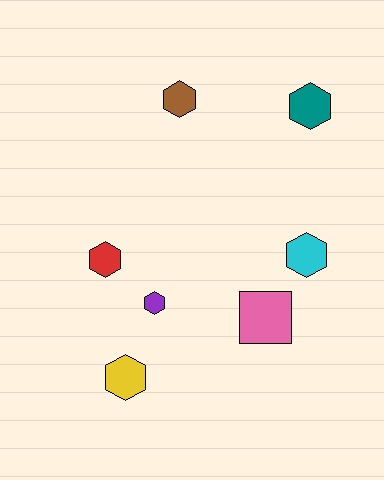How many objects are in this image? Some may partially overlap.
There are 7 objects.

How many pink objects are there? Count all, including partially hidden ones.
There is 1 pink object.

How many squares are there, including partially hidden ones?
There is 1 square.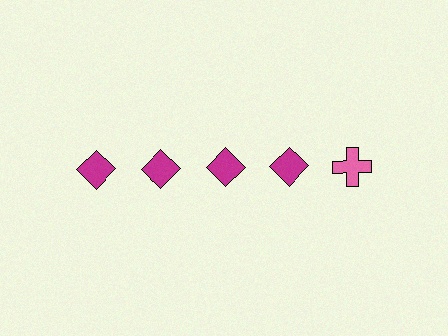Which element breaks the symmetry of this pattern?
The pink cross in the top row, rightmost column breaks the symmetry. All other shapes are magenta diamonds.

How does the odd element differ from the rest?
It differs in both color (pink instead of magenta) and shape (cross instead of diamond).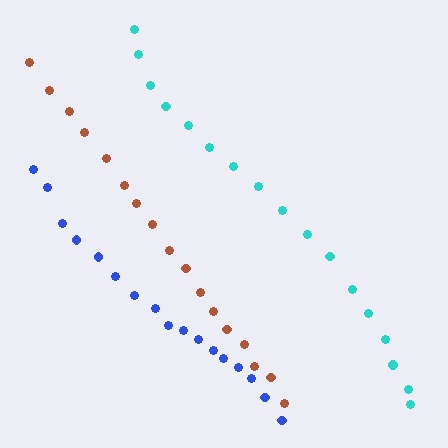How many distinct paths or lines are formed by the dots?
There are 3 distinct paths.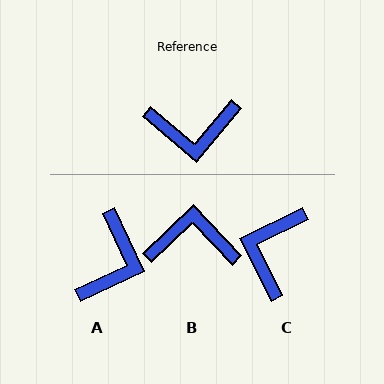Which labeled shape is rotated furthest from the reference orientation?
B, about 173 degrees away.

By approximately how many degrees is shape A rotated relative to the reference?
Approximately 65 degrees counter-clockwise.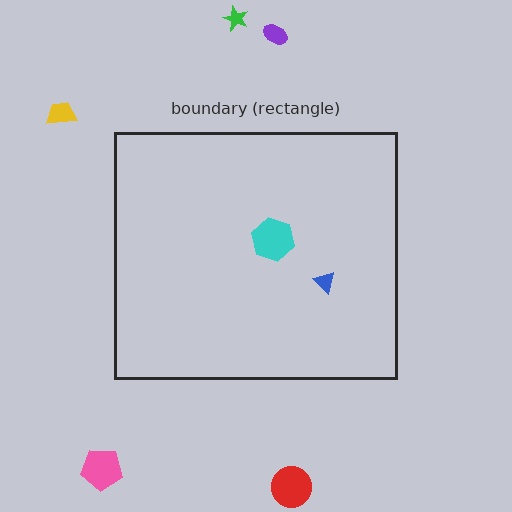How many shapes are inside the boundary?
2 inside, 5 outside.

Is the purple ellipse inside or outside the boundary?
Outside.